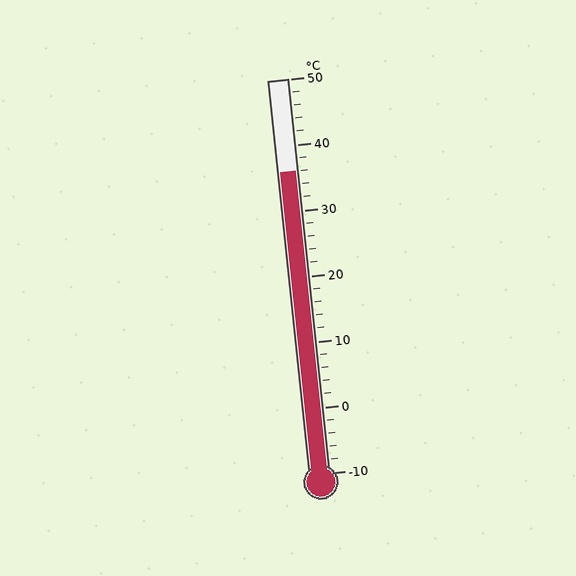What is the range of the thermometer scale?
The thermometer scale ranges from -10°C to 50°C.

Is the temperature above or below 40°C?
The temperature is below 40°C.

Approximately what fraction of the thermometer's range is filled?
The thermometer is filled to approximately 75% of its range.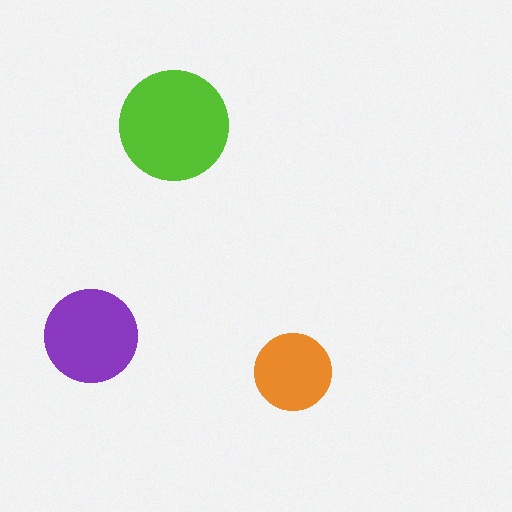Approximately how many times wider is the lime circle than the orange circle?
About 1.5 times wider.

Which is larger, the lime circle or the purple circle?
The lime one.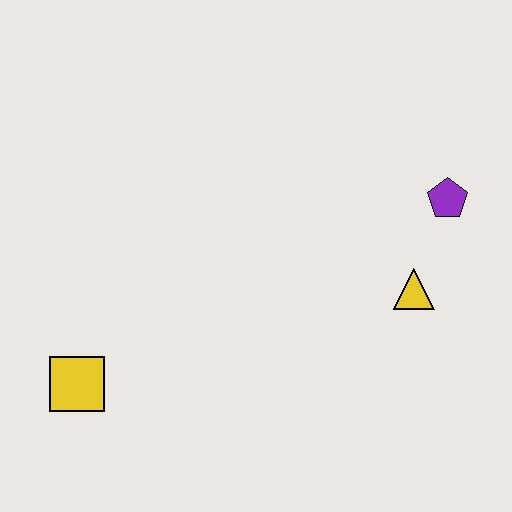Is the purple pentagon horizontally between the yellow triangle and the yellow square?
No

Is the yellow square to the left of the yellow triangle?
Yes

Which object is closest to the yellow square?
The yellow triangle is closest to the yellow square.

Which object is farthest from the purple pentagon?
The yellow square is farthest from the purple pentagon.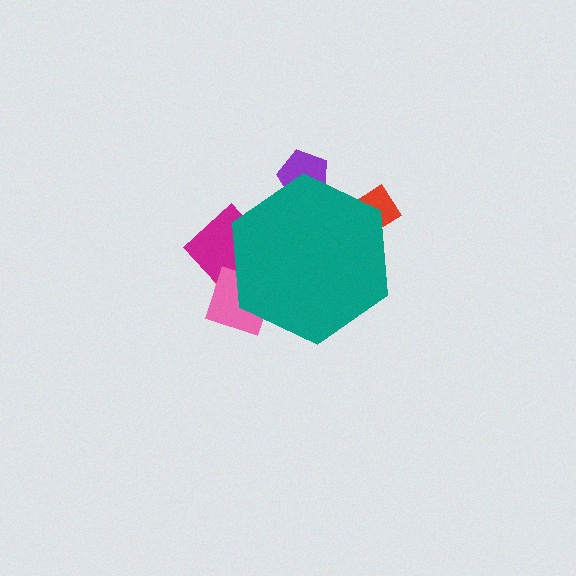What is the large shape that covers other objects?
A teal hexagon.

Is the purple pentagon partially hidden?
Yes, the purple pentagon is partially hidden behind the teal hexagon.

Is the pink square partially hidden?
Yes, the pink square is partially hidden behind the teal hexagon.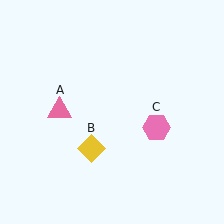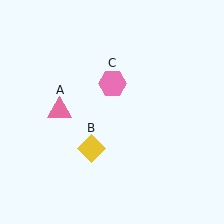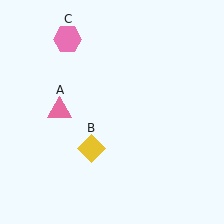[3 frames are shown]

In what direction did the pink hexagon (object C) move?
The pink hexagon (object C) moved up and to the left.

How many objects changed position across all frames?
1 object changed position: pink hexagon (object C).